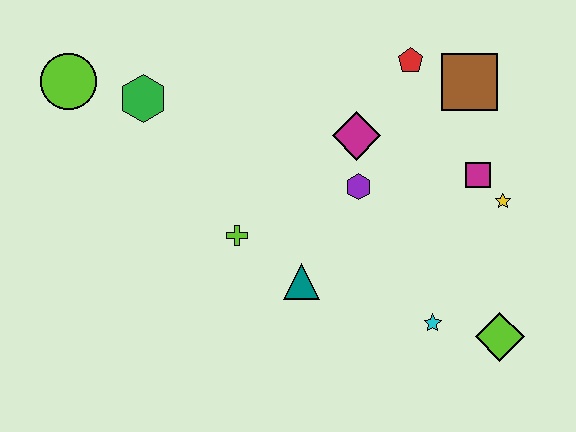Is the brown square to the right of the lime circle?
Yes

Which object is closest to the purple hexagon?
The magenta diamond is closest to the purple hexagon.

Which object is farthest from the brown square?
The lime circle is farthest from the brown square.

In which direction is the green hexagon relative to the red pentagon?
The green hexagon is to the left of the red pentagon.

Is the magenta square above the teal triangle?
Yes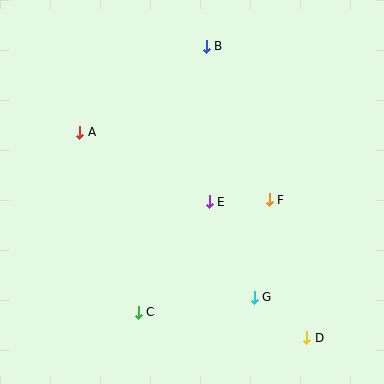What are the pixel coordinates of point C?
Point C is at (138, 312).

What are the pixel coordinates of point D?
Point D is at (307, 338).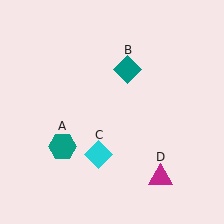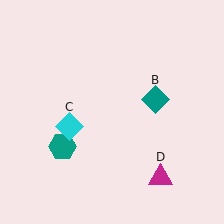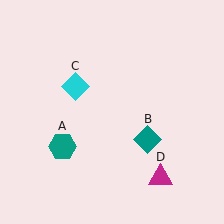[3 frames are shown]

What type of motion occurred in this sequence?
The teal diamond (object B), cyan diamond (object C) rotated clockwise around the center of the scene.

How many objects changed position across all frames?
2 objects changed position: teal diamond (object B), cyan diamond (object C).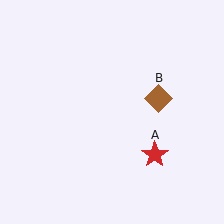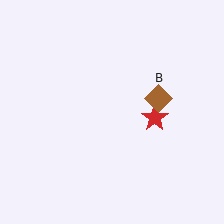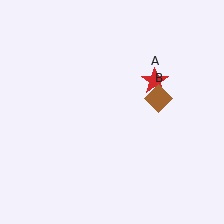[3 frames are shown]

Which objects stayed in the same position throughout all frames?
Brown diamond (object B) remained stationary.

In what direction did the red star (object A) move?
The red star (object A) moved up.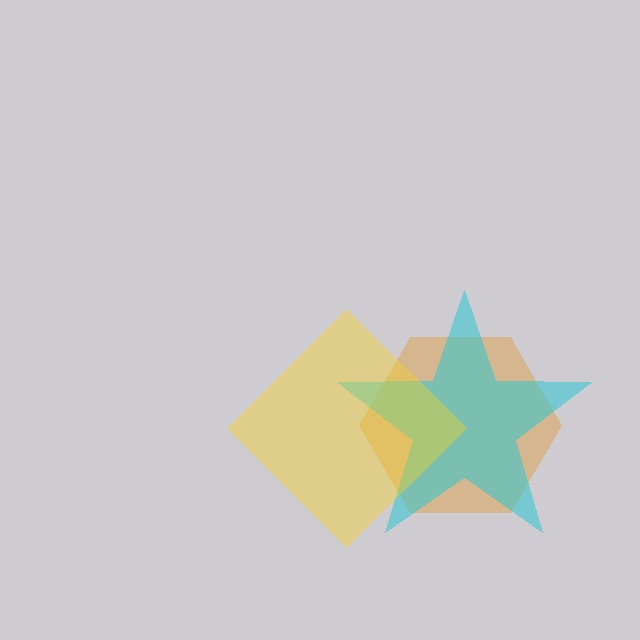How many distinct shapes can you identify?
There are 3 distinct shapes: an orange hexagon, a cyan star, a yellow diamond.